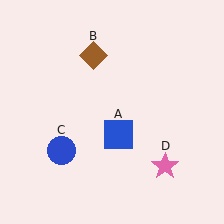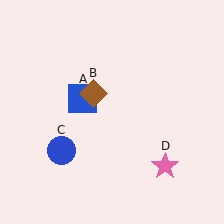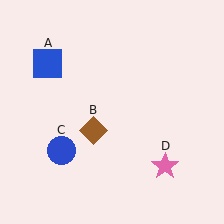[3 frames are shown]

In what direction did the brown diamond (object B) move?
The brown diamond (object B) moved down.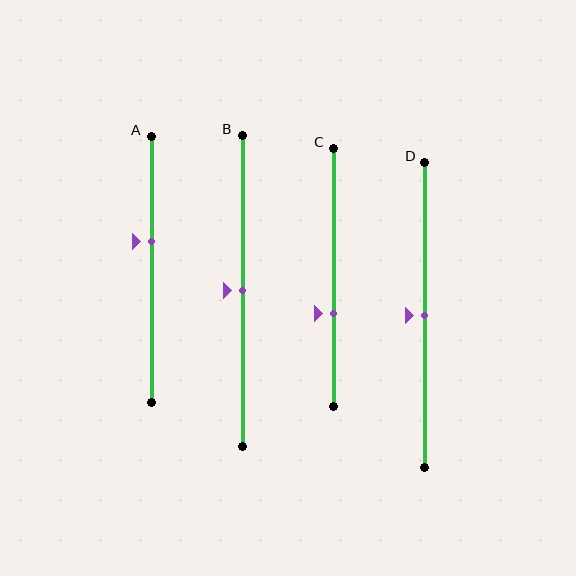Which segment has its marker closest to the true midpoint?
Segment B has its marker closest to the true midpoint.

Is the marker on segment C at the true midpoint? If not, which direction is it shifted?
No, the marker on segment C is shifted downward by about 14% of the segment length.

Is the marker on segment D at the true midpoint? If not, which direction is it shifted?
Yes, the marker on segment D is at the true midpoint.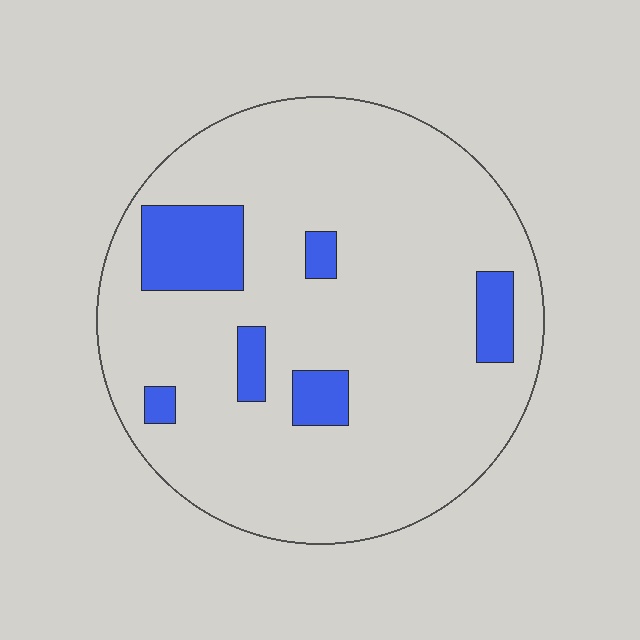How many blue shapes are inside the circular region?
6.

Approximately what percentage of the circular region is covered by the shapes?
Approximately 15%.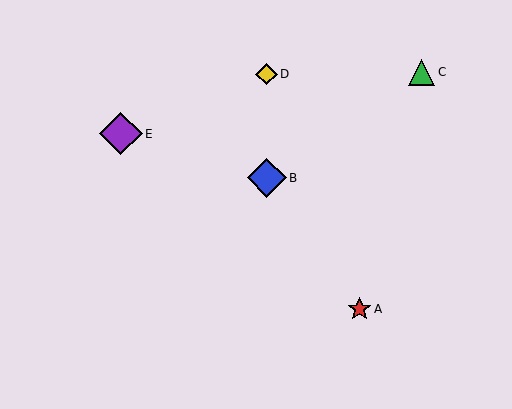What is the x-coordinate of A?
Object A is at x≈359.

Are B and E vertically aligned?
No, B is at x≈267 and E is at x≈121.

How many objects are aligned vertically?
2 objects (B, D) are aligned vertically.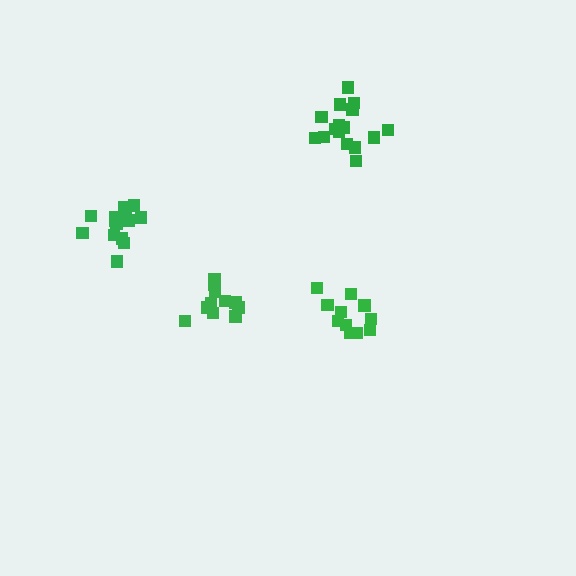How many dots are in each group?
Group 1: 11 dots, Group 2: 14 dots, Group 3: 16 dots, Group 4: 12 dots (53 total).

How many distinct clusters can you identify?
There are 4 distinct clusters.